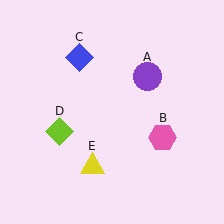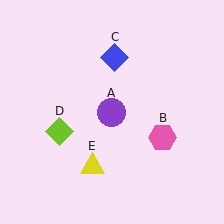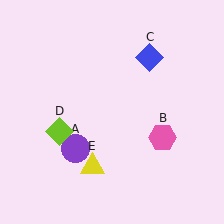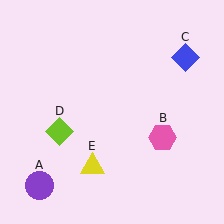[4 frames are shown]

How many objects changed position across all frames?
2 objects changed position: purple circle (object A), blue diamond (object C).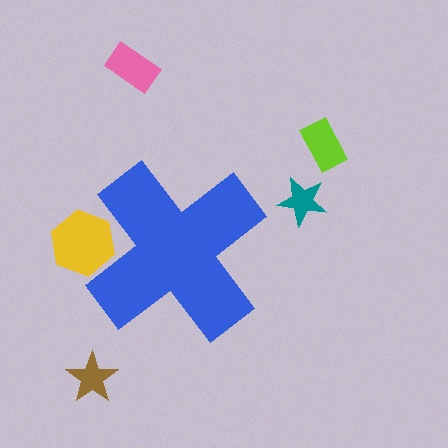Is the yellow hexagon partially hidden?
Yes, the yellow hexagon is partially hidden behind the blue cross.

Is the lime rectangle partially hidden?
No, the lime rectangle is fully visible.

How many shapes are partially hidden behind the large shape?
1 shape is partially hidden.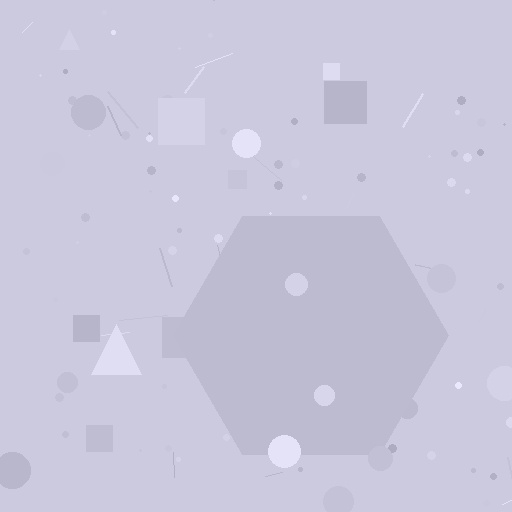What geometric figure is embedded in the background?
A hexagon is embedded in the background.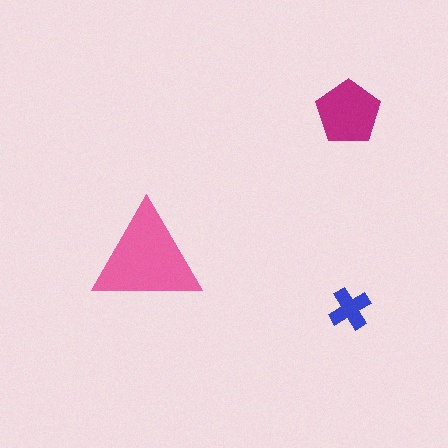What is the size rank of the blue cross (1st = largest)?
3rd.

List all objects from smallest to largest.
The blue cross, the magenta pentagon, the pink triangle.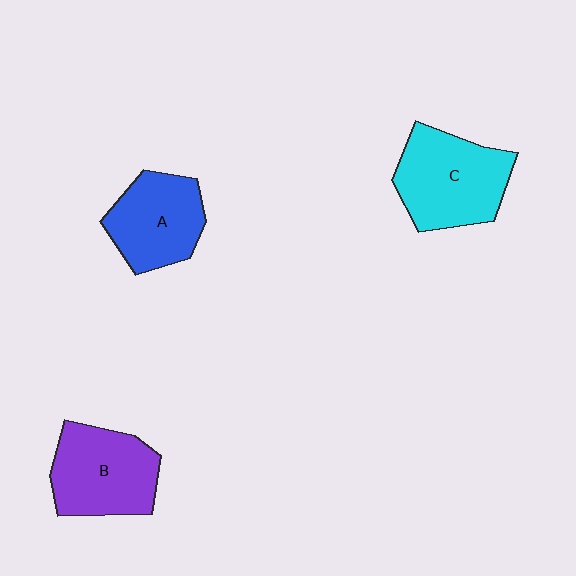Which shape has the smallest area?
Shape A (blue).